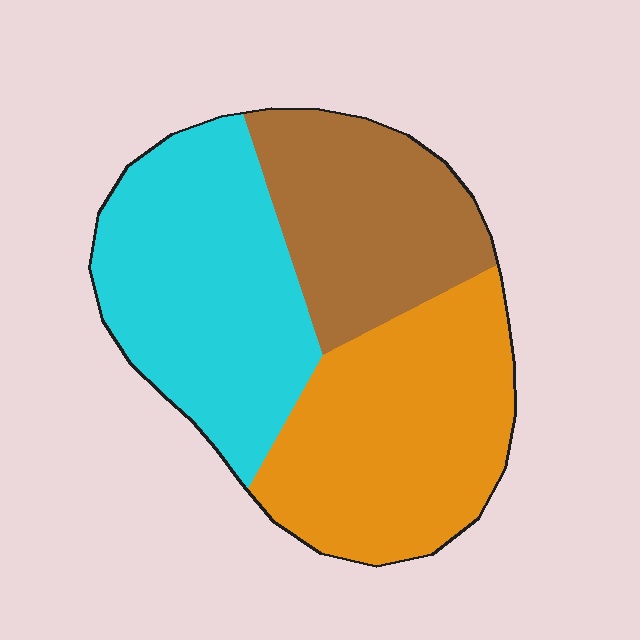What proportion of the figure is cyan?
Cyan takes up between a third and a half of the figure.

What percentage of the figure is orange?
Orange takes up about three eighths (3/8) of the figure.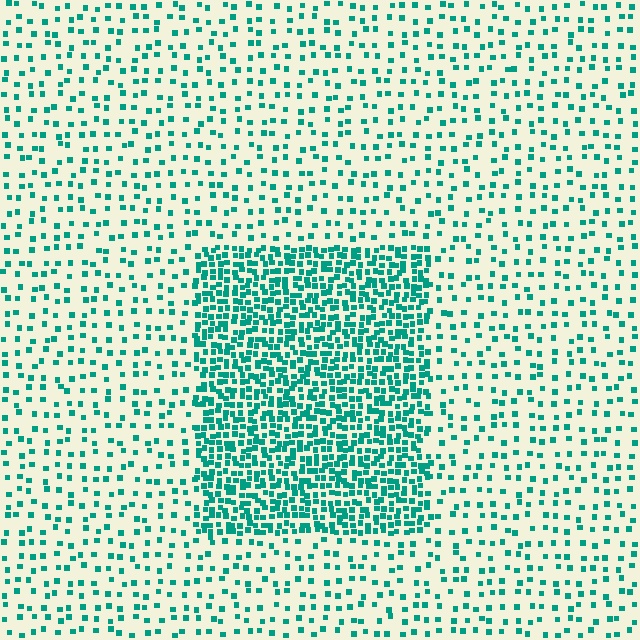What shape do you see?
I see a rectangle.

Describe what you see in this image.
The image contains small teal elements arranged at two different densities. A rectangle-shaped region is visible where the elements are more densely packed than the surrounding area.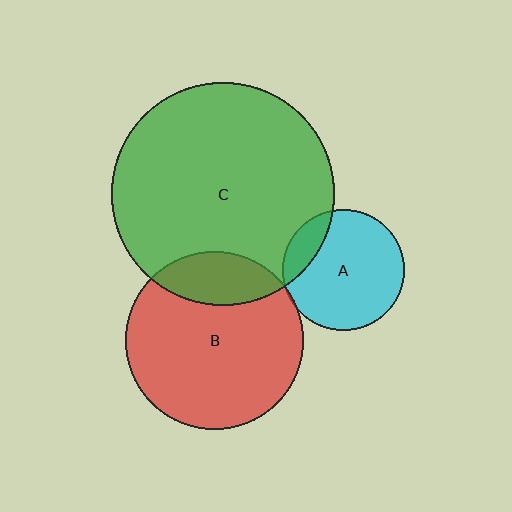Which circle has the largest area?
Circle C (green).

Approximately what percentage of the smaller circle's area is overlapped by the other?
Approximately 15%.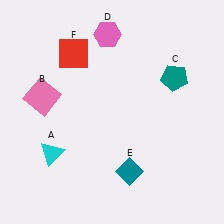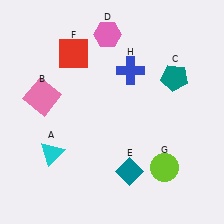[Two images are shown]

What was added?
A lime circle (G), a blue cross (H) were added in Image 2.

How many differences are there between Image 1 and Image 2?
There are 2 differences between the two images.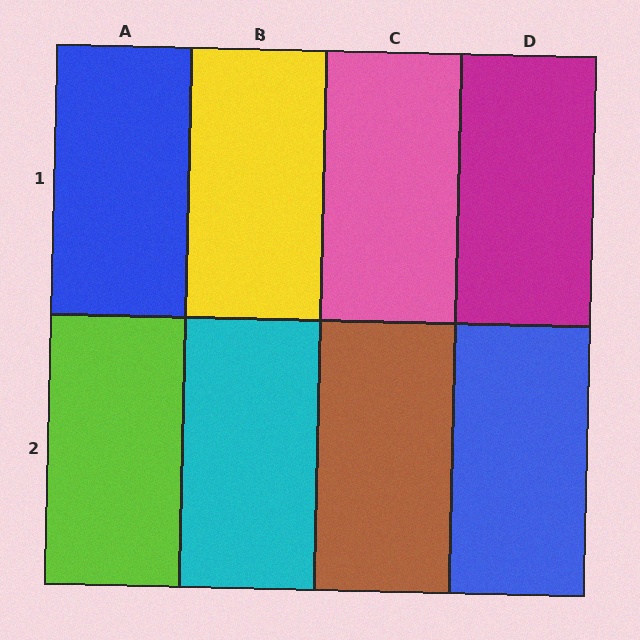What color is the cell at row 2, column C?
Brown.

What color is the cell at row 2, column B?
Cyan.